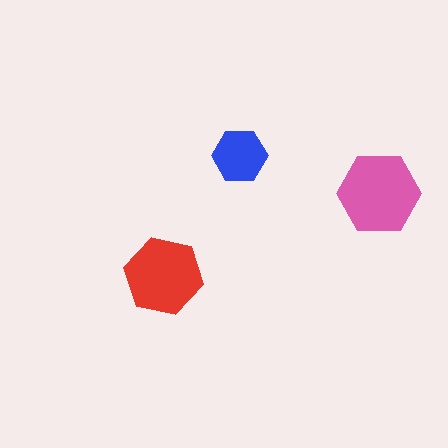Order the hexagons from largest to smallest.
the pink one, the red one, the blue one.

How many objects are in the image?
There are 3 objects in the image.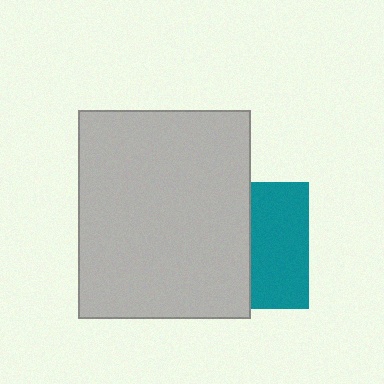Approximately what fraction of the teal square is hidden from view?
Roughly 55% of the teal square is hidden behind the light gray rectangle.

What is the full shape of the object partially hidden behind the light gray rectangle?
The partially hidden object is a teal square.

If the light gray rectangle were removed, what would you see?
You would see the complete teal square.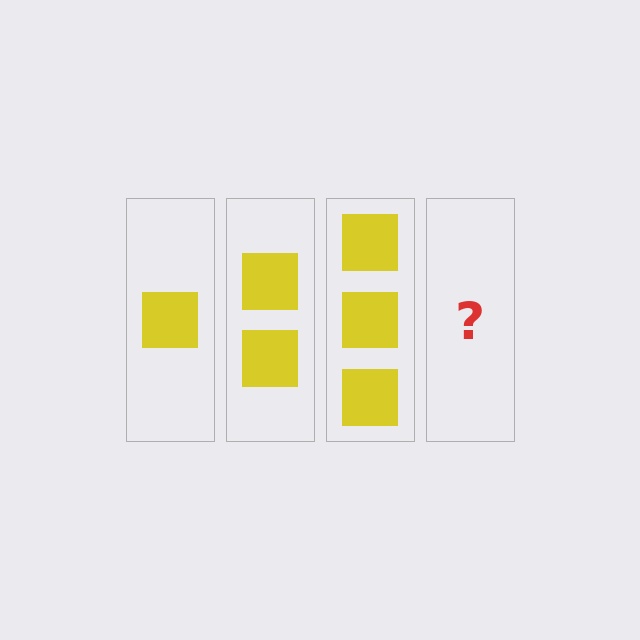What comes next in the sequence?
The next element should be 4 squares.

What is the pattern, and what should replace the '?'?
The pattern is that each step adds one more square. The '?' should be 4 squares.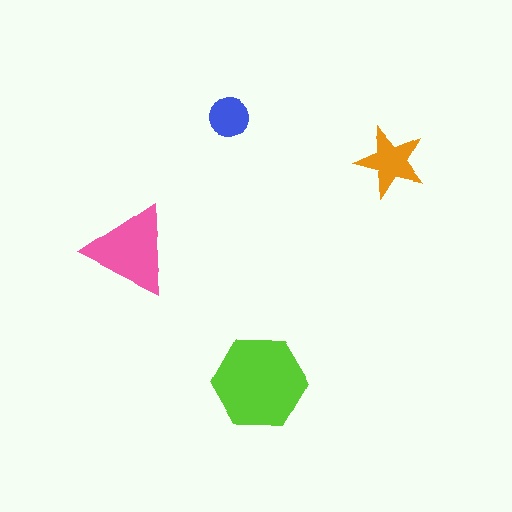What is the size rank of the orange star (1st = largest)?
3rd.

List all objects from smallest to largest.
The blue circle, the orange star, the pink triangle, the lime hexagon.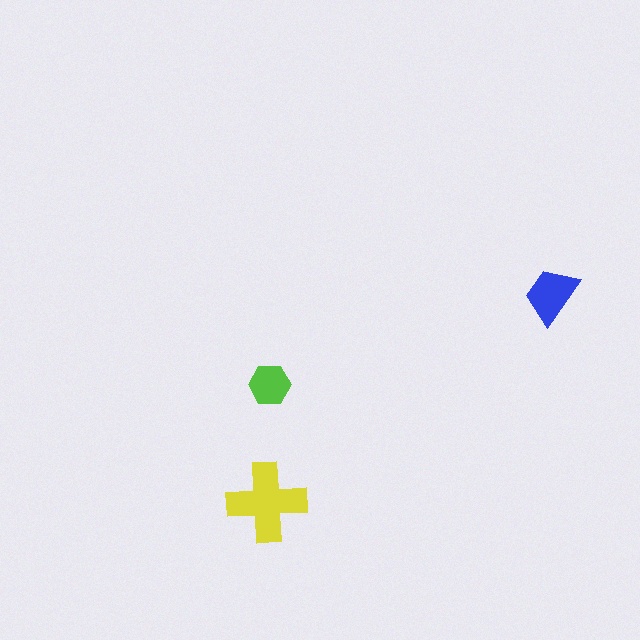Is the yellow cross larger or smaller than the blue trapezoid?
Larger.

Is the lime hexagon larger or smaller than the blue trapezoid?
Smaller.